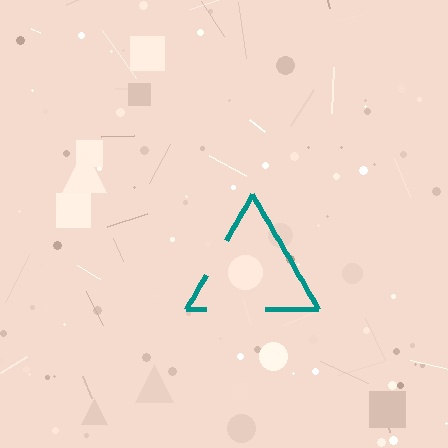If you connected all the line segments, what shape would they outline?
They would outline a triangle.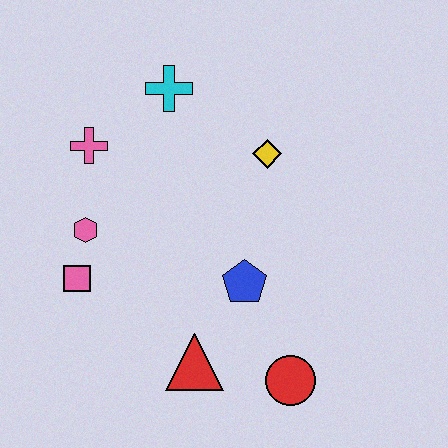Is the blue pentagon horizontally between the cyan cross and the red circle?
Yes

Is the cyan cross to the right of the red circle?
No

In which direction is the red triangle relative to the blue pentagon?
The red triangle is below the blue pentagon.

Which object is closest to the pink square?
The pink hexagon is closest to the pink square.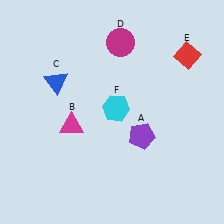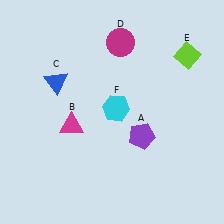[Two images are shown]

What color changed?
The diamond (E) changed from red in Image 1 to lime in Image 2.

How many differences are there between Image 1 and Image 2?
There is 1 difference between the two images.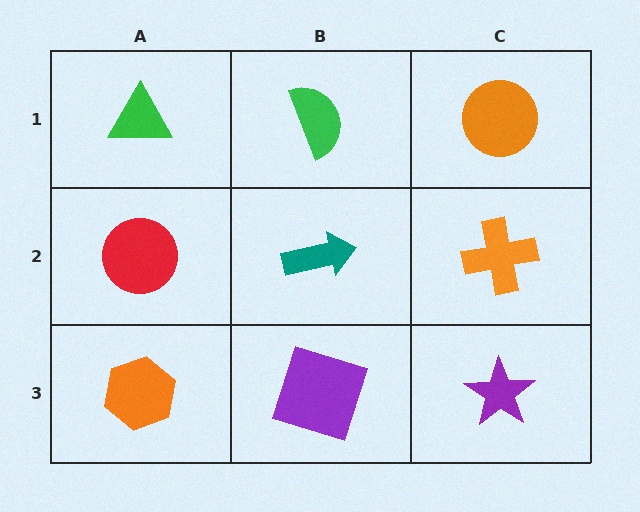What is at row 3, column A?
An orange hexagon.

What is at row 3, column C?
A purple star.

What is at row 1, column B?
A green semicircle.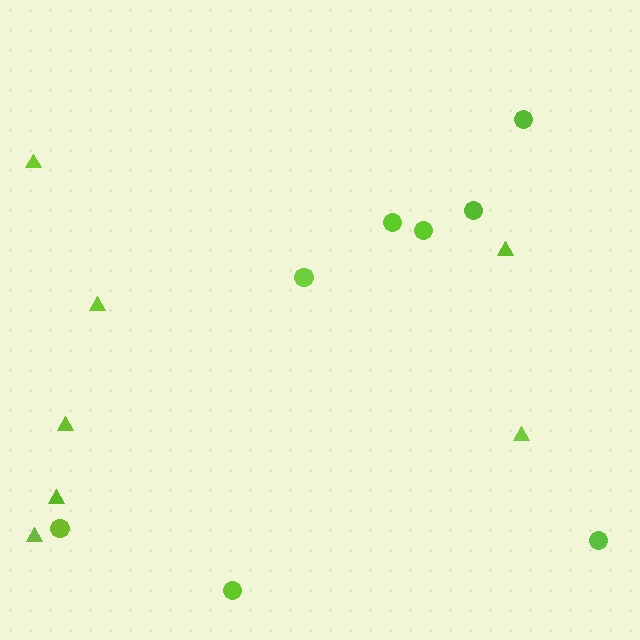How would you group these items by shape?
There are 2 groups: one group of circles (8) and one group of triangles (7).